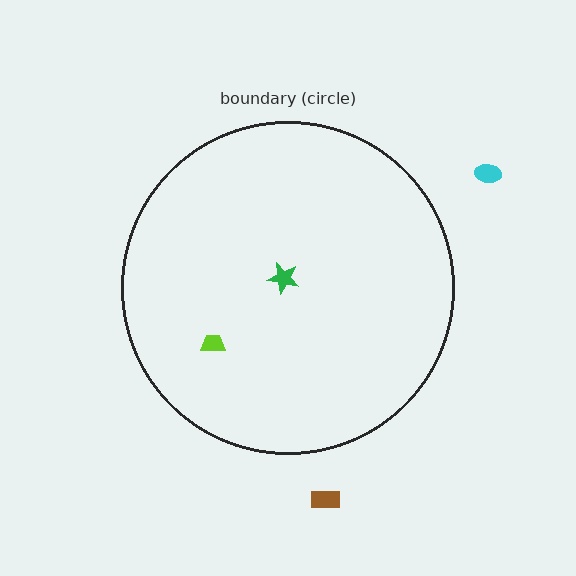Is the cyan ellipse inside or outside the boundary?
Outside.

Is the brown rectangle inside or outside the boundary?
Outside.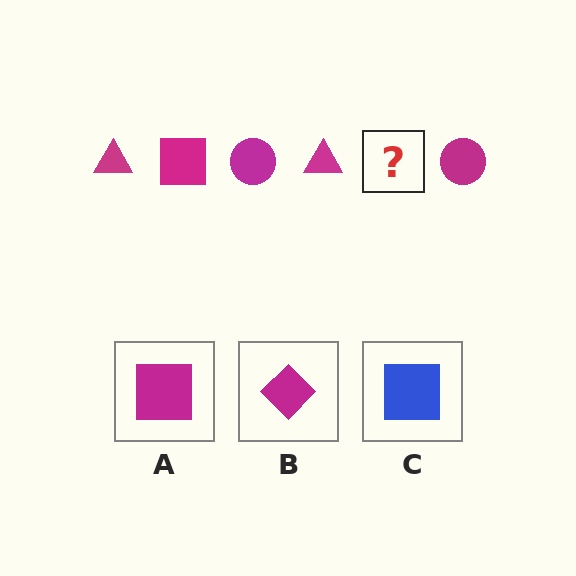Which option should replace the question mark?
Option A.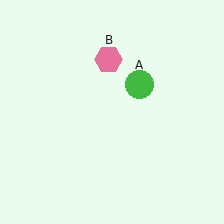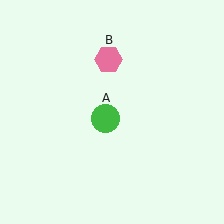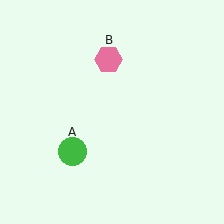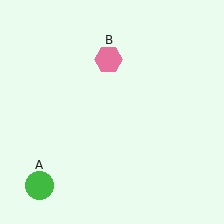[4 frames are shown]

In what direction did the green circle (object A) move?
The green circle (object A) moved down and to the left.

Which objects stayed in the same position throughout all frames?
Pink hexagon (object B) remained stationary.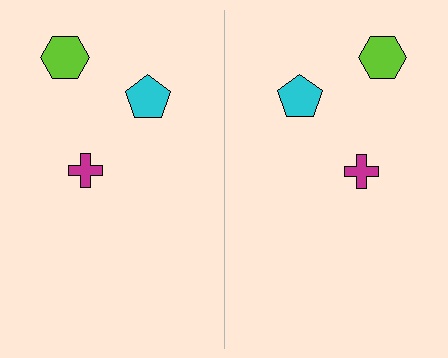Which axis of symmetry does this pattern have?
The pattern has a vertical axis of symmetry running through the center of the image.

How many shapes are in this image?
There are 6 shapes in this image.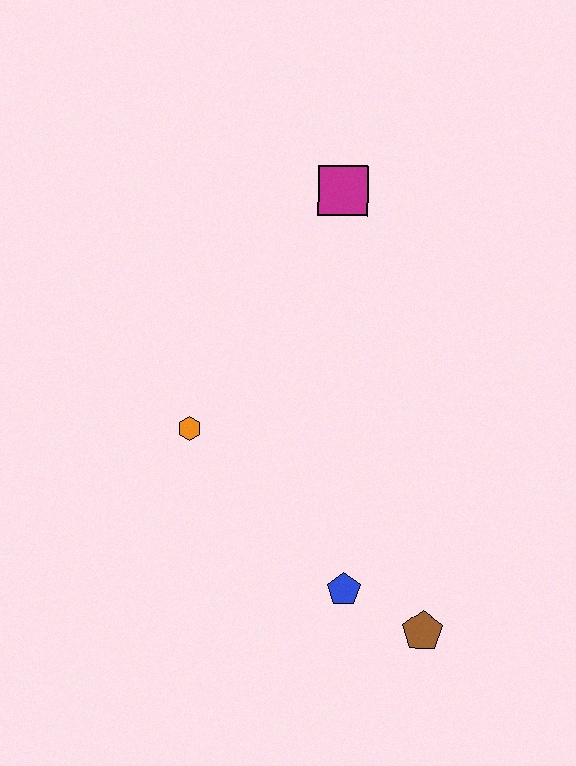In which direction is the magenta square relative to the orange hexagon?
The magenta square is above the orange hexagon.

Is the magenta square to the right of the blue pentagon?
No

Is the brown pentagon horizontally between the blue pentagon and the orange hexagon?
No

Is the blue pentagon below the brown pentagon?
No